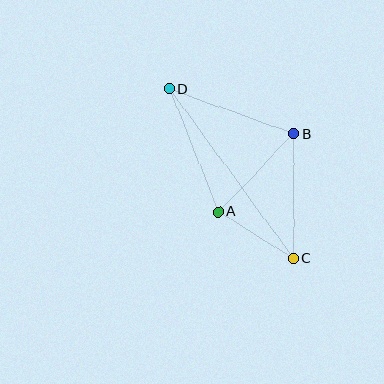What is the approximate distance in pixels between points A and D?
The distance between A and D is approximately 132 pixels.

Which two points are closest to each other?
Points A and C are closest to each other.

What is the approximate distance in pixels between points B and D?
The distance between B and D is approximately 132 pixels.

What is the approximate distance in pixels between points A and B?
The distance between A and B is approximately 108 pixels.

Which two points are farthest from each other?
Points C and D are farthest from each other.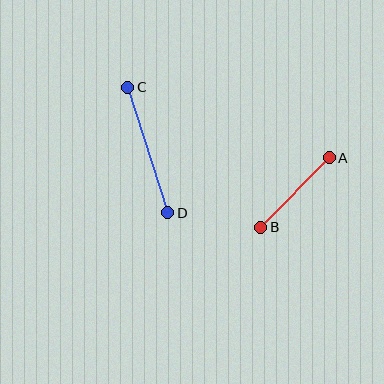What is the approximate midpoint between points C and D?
The midpoint is at approximately (148, 150) pixels.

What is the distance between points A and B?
The distance is approximately 97 pixels.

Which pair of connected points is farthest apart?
Points C and D are farthest apart.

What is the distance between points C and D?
The distance is approximately 132 pixels.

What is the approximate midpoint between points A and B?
The midpoint is at approximately (295, 193) pixels.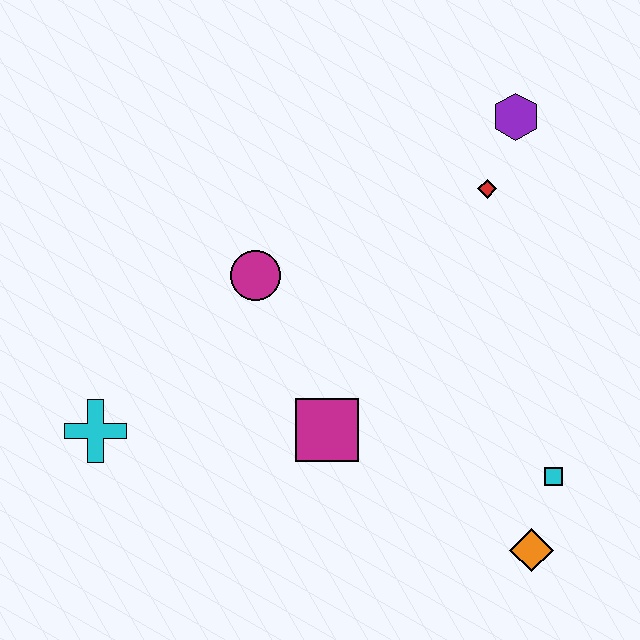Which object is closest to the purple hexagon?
The red diamond is closest to the purple hexagon.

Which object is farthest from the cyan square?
The cyan cross is farthest from the cyan square.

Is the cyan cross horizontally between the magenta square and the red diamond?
No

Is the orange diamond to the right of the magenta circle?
Yes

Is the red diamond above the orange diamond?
Yes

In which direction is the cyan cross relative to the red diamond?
The cyan cross is to the left of the red diamond.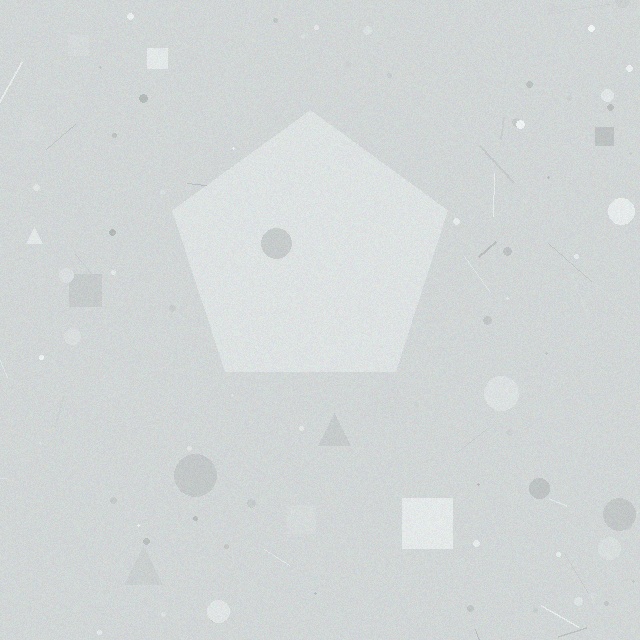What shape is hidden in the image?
A pentagon is hidden in the image.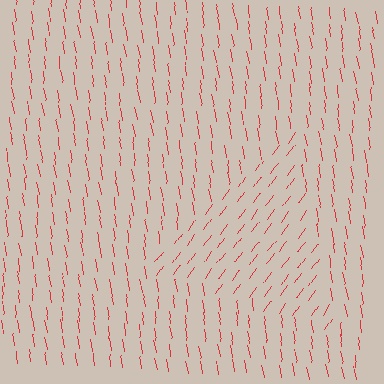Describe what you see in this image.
The image is filled with small red line segments. A triangle region in the image has lines oriented differently from the surrounding lines, creating a visible texture boundary.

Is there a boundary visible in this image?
Yes, there is a texture boundary formed by a change in line orientation.